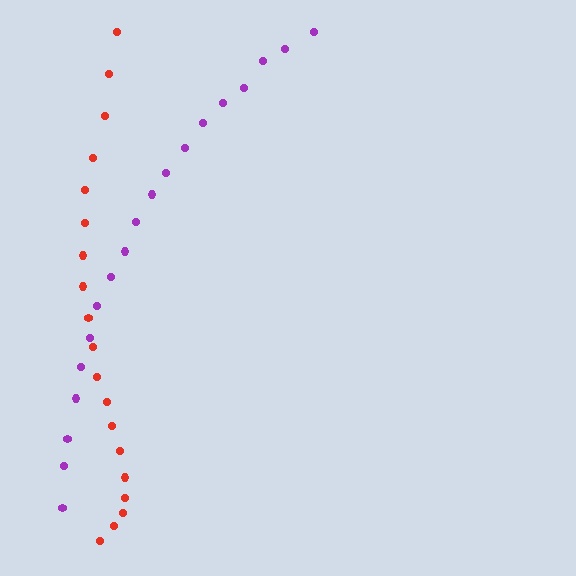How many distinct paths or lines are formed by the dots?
There are 2 distinct paths.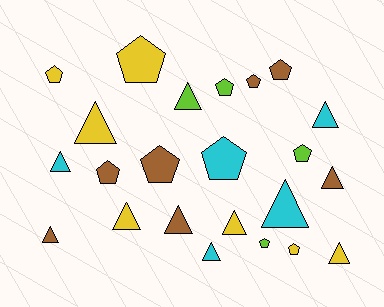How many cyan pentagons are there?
There is 1 cyan pentagon.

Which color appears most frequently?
Yellow, with 7 objects.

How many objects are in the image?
There are 23 objects.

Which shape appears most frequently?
Triangle, with 12 objects.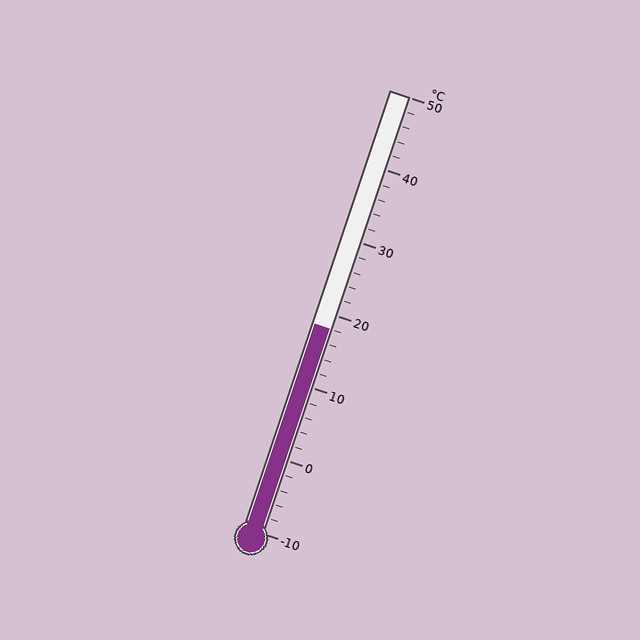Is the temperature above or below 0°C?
The temperature is above 0°C.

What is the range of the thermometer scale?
The thermometer scale ranges from -10°C to 50°C.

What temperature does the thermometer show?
The thermometer shows approximately 18°C.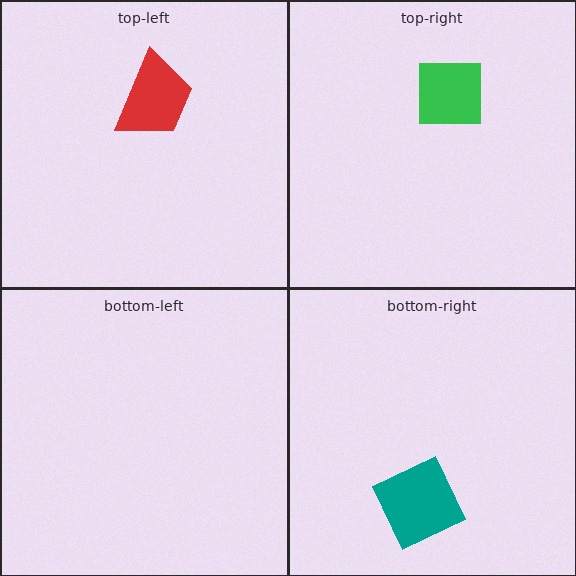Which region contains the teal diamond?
The bottom-right region.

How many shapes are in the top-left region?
1.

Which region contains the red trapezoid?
The top-left region.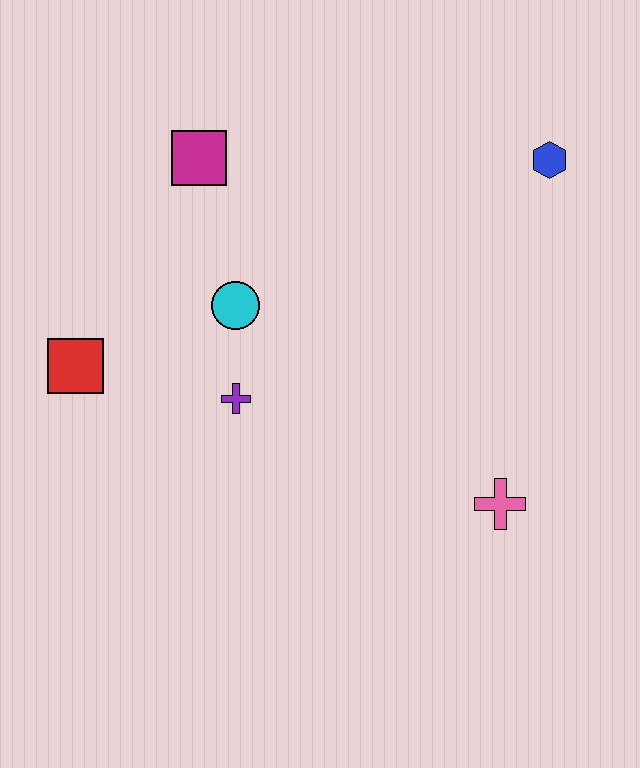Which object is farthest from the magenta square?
The pink cross is farthest from the magenta square.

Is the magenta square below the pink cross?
No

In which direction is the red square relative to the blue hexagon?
The red square is to the left of the blue hexagon.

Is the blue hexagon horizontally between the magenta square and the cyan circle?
No